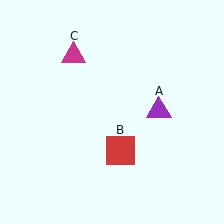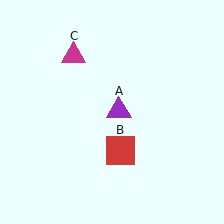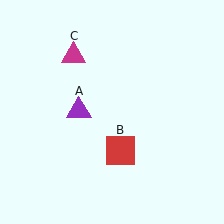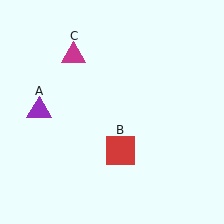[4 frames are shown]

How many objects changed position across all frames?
1 object changed position: purple triangle (object A).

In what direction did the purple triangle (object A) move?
The purple triangle (object A) moved left.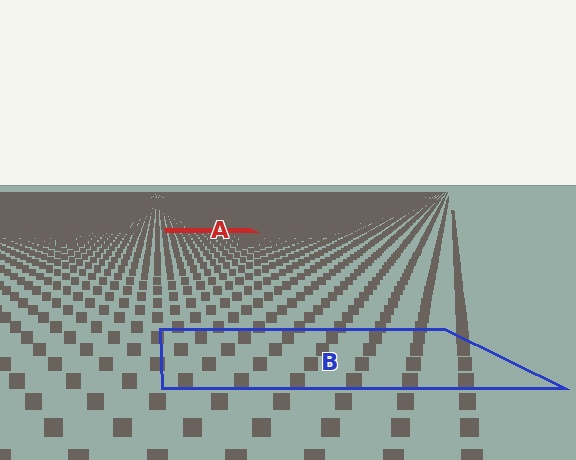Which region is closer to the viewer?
Region B is closer. The texture elements there are larger and more spread out.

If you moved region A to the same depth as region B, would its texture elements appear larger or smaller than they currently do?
They would appear larger. At a closer depth, the same texture elements are projected at a bigger on-screen size.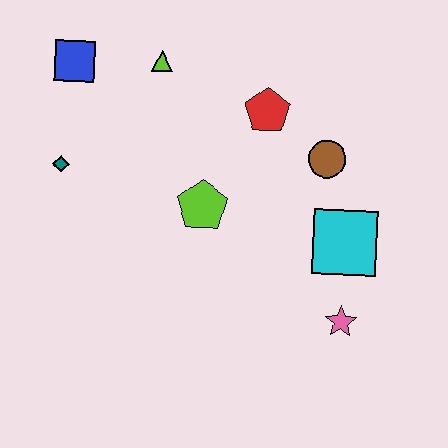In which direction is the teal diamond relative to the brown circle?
The teal diamond is to the left of the brown circle.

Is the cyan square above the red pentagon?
No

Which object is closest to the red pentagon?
The brown circle is closest to the red pentagon.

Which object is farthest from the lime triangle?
The pink star is farthest from the lime triangle.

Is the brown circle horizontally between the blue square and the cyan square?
Yes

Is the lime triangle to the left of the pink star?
Yes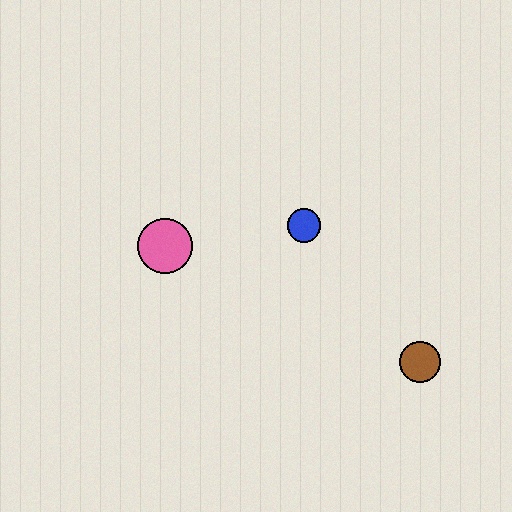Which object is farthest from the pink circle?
The brown circle is farthest from the pink circle.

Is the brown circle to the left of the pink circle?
No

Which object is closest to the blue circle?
The pink circle is closest to the blue circle.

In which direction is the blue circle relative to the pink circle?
The blue circle is to the right of the pink circle.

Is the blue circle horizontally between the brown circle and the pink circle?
Yes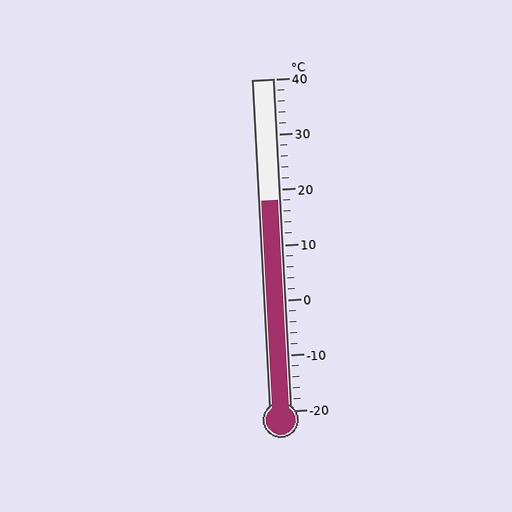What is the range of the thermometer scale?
The thermometer scale ranges from -20°C to 40°C.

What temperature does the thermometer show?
The thermometer shows approximately 18°C.